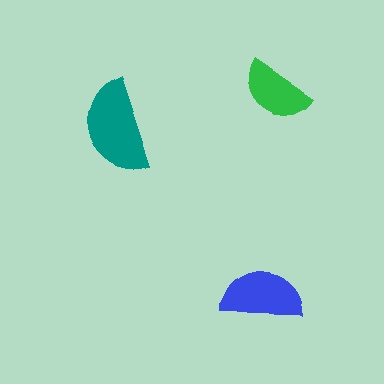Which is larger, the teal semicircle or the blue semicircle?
The teal one.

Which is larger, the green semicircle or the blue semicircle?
The blue one.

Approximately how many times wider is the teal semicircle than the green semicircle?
About 1.5 times wider.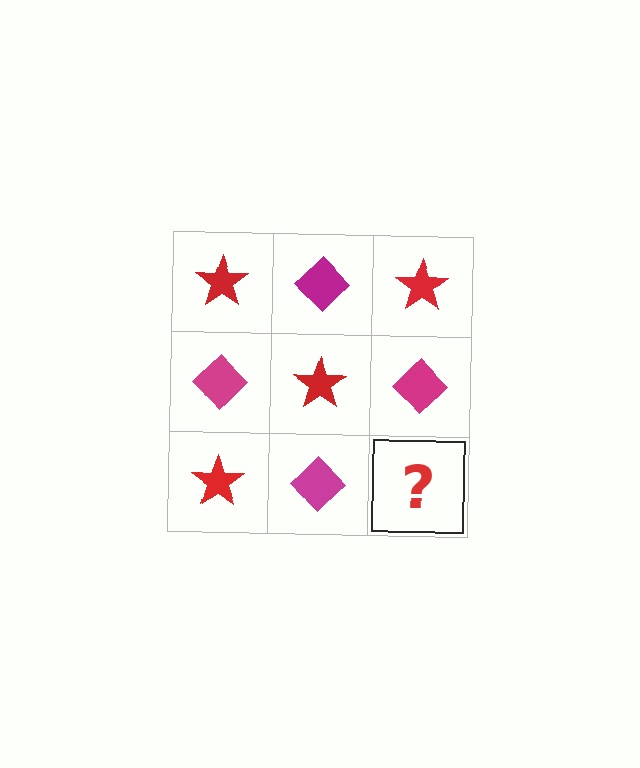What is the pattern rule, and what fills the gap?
The rule is that it alternates red star and magenta diamond in a checkerboard pattern. The gap should be filled with a red star.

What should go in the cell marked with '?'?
The missing cell should contain a red star.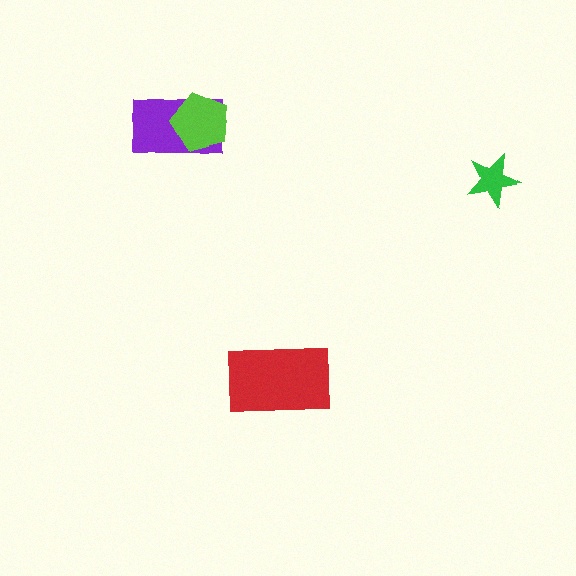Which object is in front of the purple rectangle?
The lime pentagon is in front of the purple rectangle.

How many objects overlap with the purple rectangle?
1 object overlaps with the purple rectangle.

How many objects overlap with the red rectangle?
0 objects overlap with the red rectangle.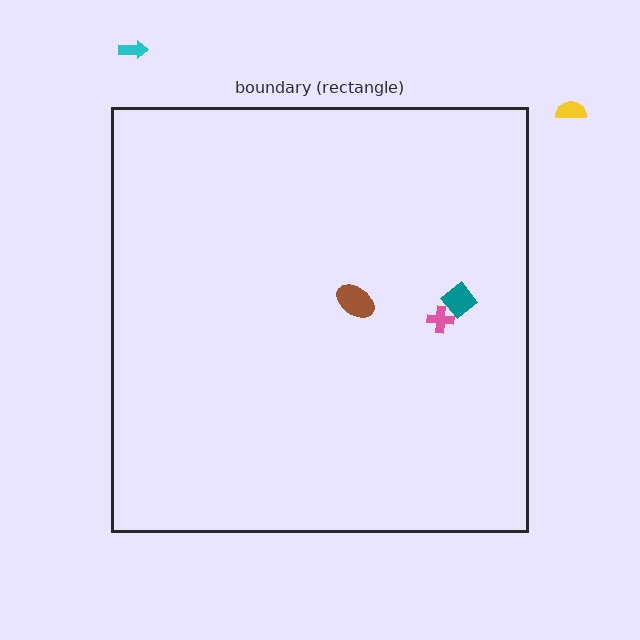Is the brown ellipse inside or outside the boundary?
Inside.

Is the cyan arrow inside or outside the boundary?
Outside.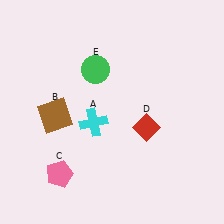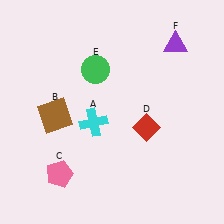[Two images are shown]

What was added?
A purple triangle (F) was added in Image 2.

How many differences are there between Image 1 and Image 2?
There is 1 difference between the two images.